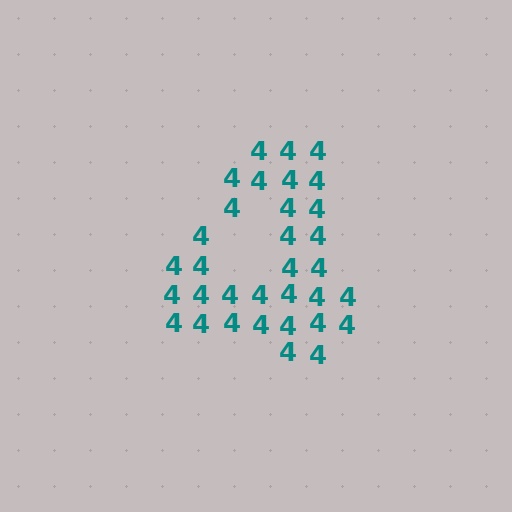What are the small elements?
The small elements are digit 4's.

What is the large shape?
The large shape is the digit 4.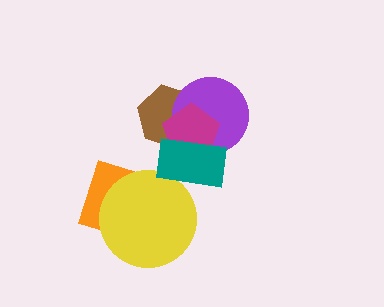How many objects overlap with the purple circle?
3 objects overlap with the purple circle.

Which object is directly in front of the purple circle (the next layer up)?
The magenta pentagon is directly in front of the purple circle.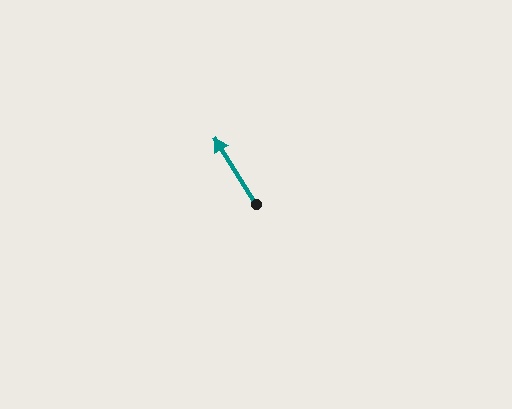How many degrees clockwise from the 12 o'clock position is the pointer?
Approximately 328 degrees.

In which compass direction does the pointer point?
Northwest.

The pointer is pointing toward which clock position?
Roughly 11 o'clock.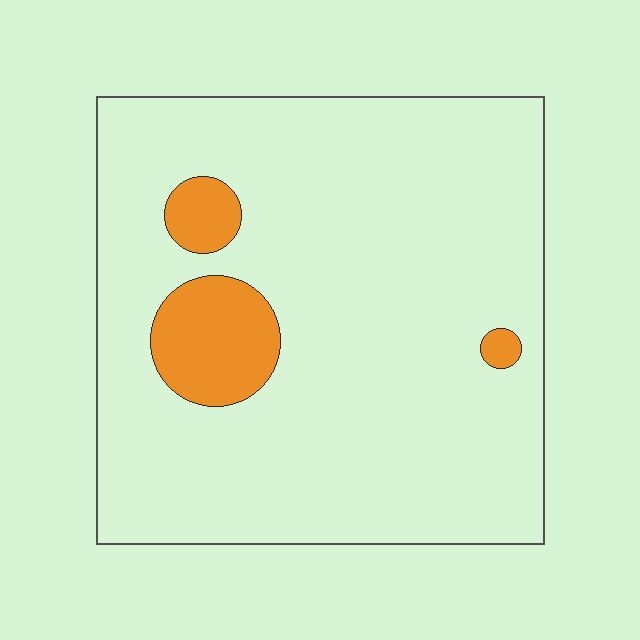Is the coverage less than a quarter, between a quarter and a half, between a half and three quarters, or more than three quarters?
Less than a quarter.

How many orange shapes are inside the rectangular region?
3.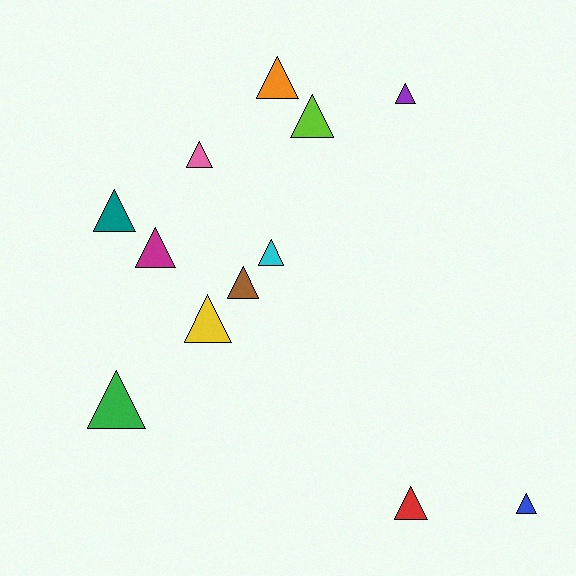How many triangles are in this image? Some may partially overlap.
There are 12 triangles.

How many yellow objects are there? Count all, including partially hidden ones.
There is 1 yellow object.